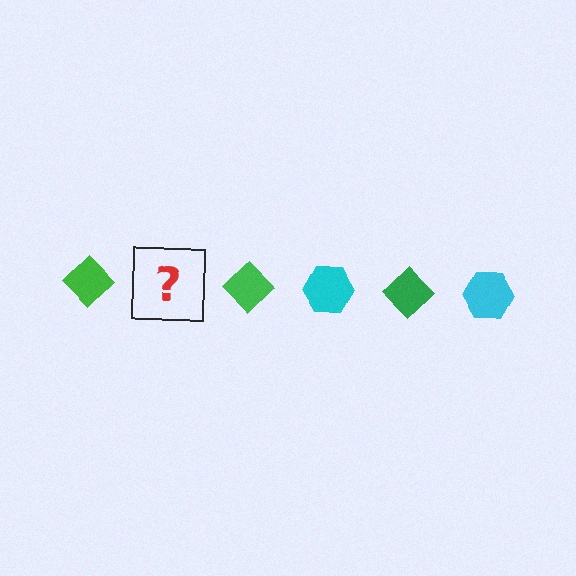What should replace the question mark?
The question mark should be replaced with a cyan hexagon.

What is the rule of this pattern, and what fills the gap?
The rule is that the pattern alternates between green diamond and cyan hexagon. The gap should be filled with a cyan hexagon.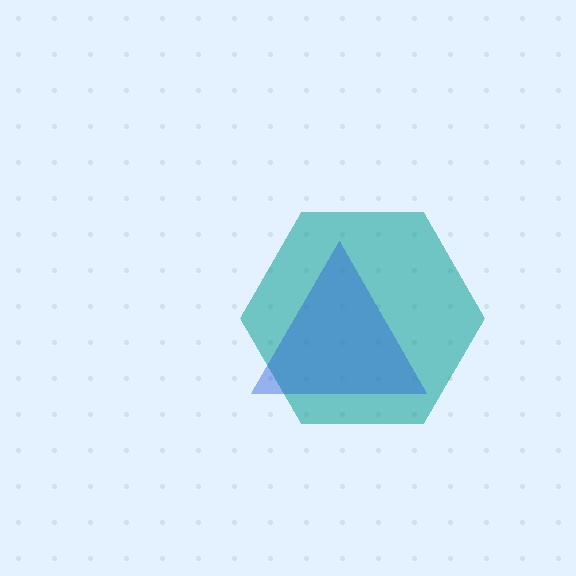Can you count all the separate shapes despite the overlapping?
Yes, there are 2 separate shapes.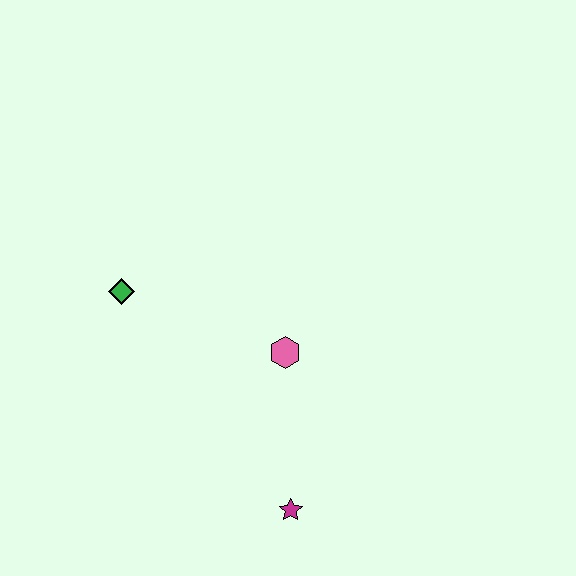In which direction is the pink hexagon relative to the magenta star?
The pink hexagon is above the magenta star.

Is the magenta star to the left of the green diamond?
No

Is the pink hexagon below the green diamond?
Yes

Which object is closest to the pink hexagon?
The magenta star is closest to the pink hexagon.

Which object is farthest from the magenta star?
The green diamond is farthest from the magenta star.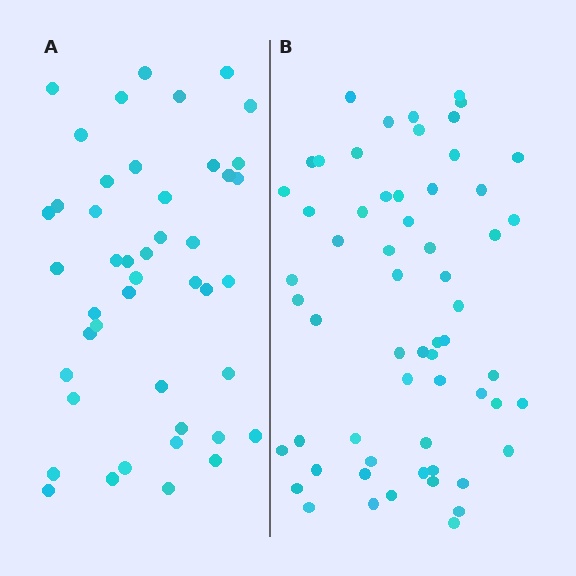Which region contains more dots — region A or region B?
Region B (the right region) has more dots.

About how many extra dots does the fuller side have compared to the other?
Region B has approximately 15 more dots than region A.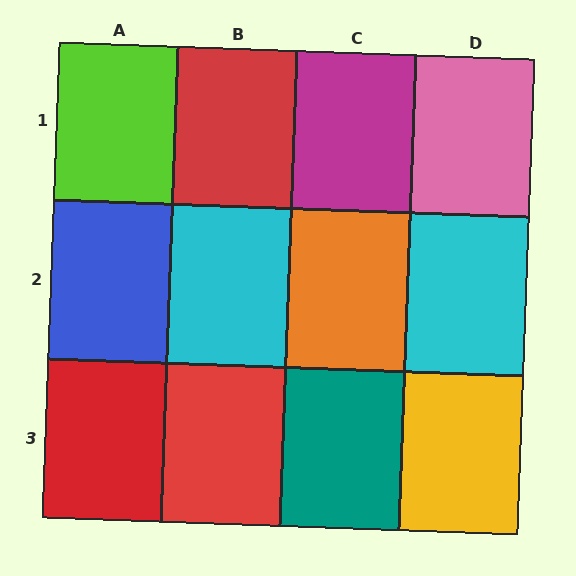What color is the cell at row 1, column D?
Pink.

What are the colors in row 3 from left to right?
Red, red, teal, yellow.